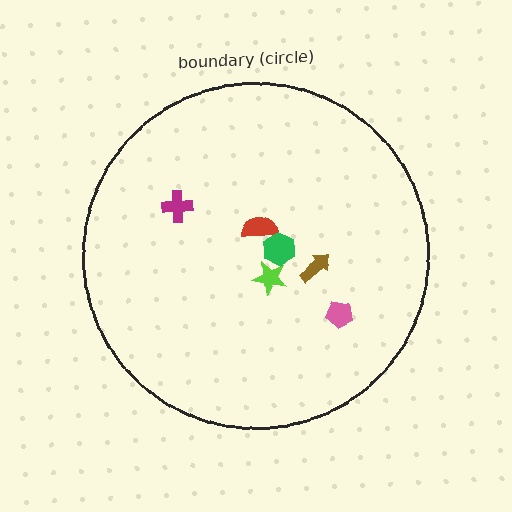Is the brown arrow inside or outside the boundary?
Inside.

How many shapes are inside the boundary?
6 inside, 0 outside.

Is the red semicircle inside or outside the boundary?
Inside.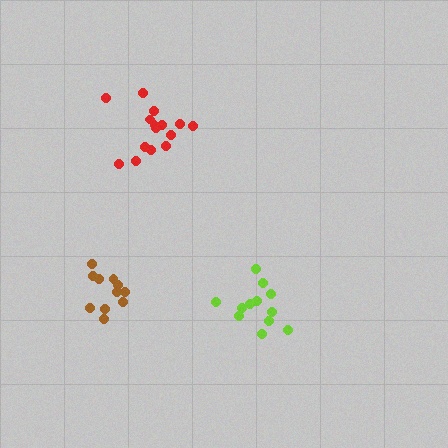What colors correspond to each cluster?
The clusters are colored: lime, red, brown.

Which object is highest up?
The red cluster is topmost.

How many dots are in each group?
Group 1: 12 dots, Group 2: 15 dots, Group 3: 12 dots (39 total).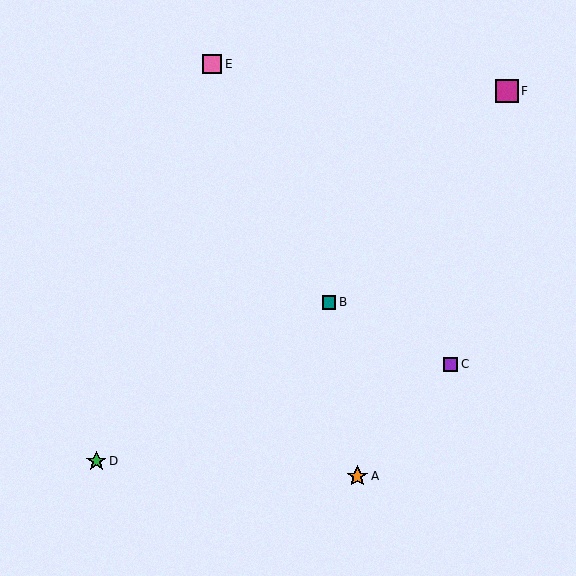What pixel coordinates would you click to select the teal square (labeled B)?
Click at (329, 302) to select the teal square B.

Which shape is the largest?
The magenta square (labeled F) is the largest.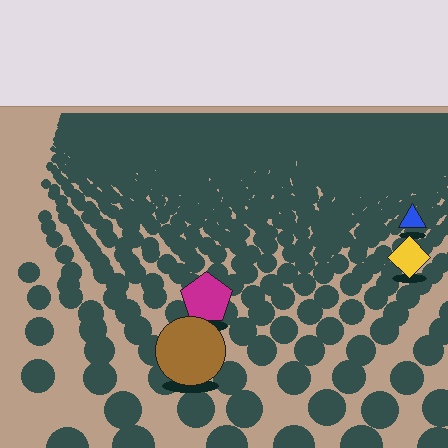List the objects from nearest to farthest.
From nearest to farthest: the brown circle, the magenta pentagon, the yellow diamond, the blue triangle.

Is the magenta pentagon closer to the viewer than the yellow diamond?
Yes. The magenta pentagon is closer — you can tell from the texture gradient: the ground texture is coarser near it.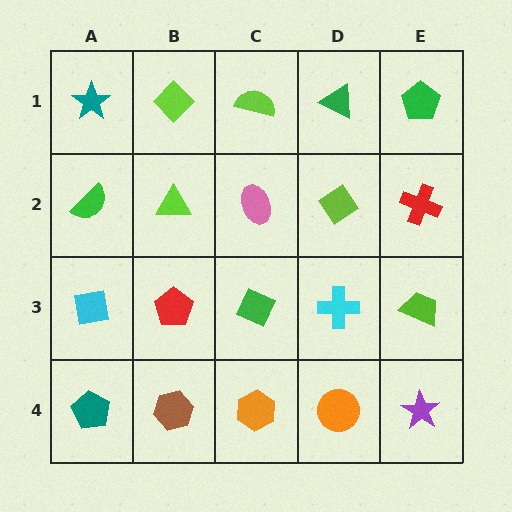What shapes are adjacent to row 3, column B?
A lime triangle (row 2, column B), a brown hexagon (row 4, column B), a cyan square (row 3, column A), a green diamond (row 3, column C).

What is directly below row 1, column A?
A green semicircle.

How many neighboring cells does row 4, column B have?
3.